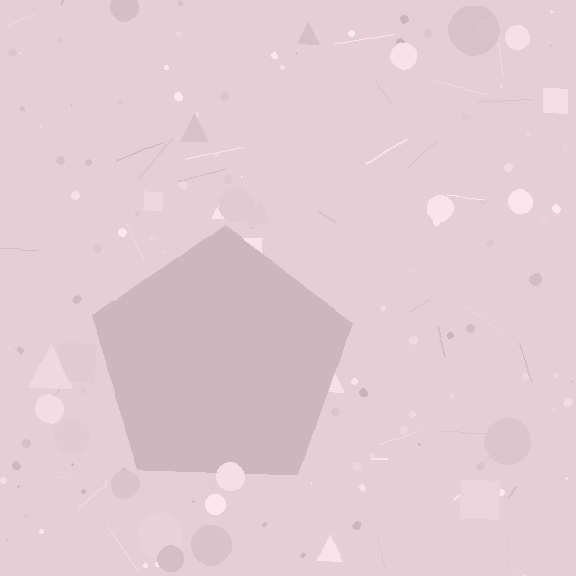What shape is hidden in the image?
A pentagon is hidden in the image.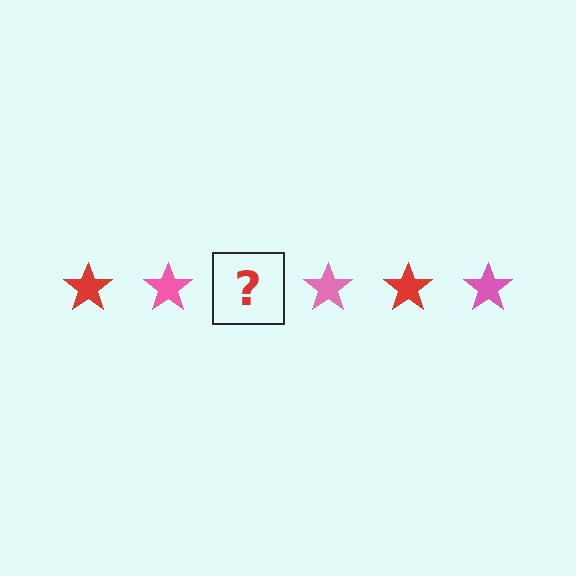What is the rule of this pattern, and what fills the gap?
The rule is that the pattern cycles through red, pink stars. The gap should be filled with a red star.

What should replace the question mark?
The question mark should be replaced with a red star.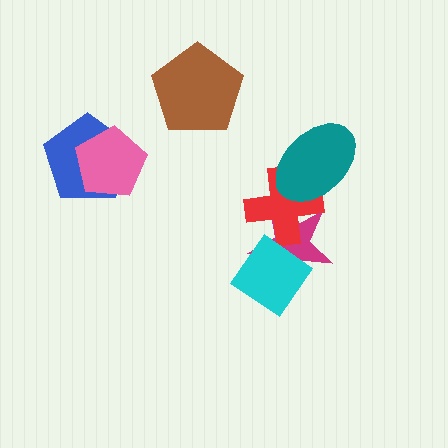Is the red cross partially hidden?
Yes, it is partially covered by another shape.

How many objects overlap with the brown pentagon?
0 objects overlap with the brown pentagon.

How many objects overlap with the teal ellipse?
1 object overlaps with the teal ellipse.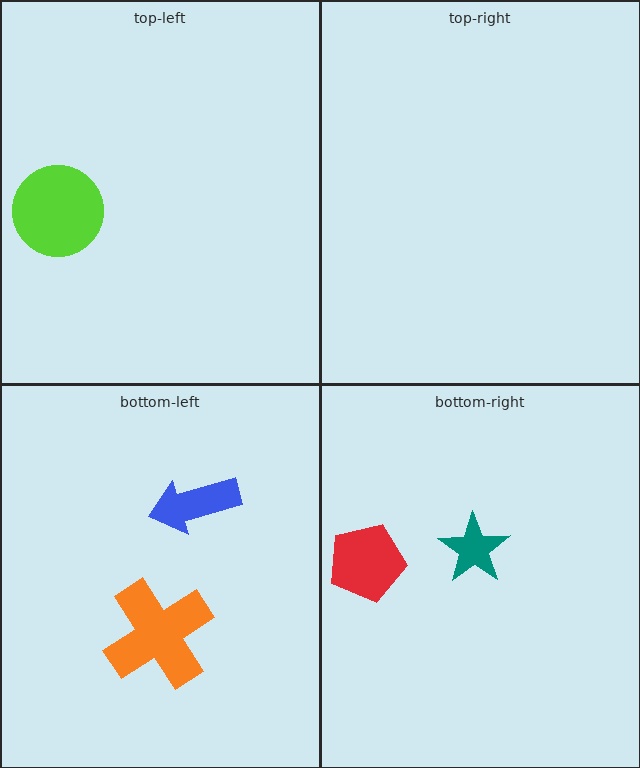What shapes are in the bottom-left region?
The orange cross, the blue arrow.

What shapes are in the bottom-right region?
The red pentagon, the teal star.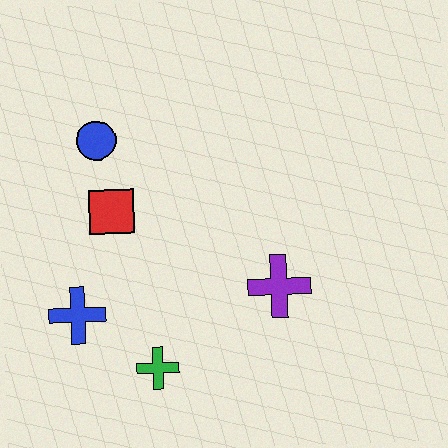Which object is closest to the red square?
The blue circle is closest to the red square.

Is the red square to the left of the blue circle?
No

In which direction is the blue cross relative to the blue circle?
The blue cross is below the blue circle.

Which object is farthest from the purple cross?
The blue circle is farthest from the purple cross.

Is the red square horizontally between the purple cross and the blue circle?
Yes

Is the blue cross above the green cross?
Yes